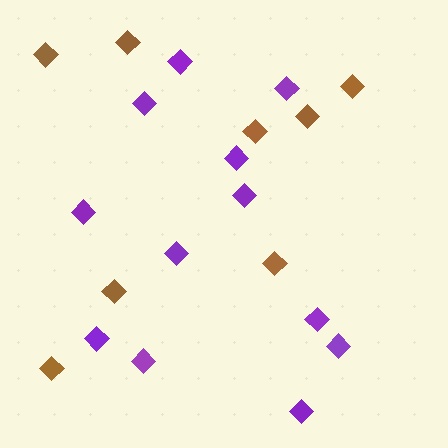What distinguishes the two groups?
There are 2 groups: one group of brown diamonds (8) and one group of purple diamonds (12).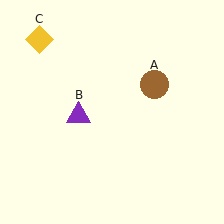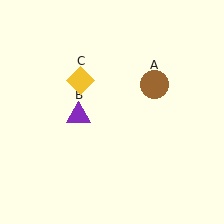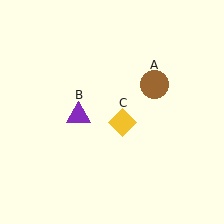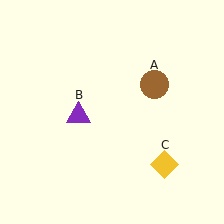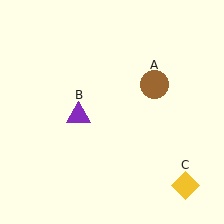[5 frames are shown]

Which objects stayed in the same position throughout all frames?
Brown circle (object A) and purple triangle (object B) remained stationary.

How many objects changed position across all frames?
1 object changed position: yellow diamond (object C).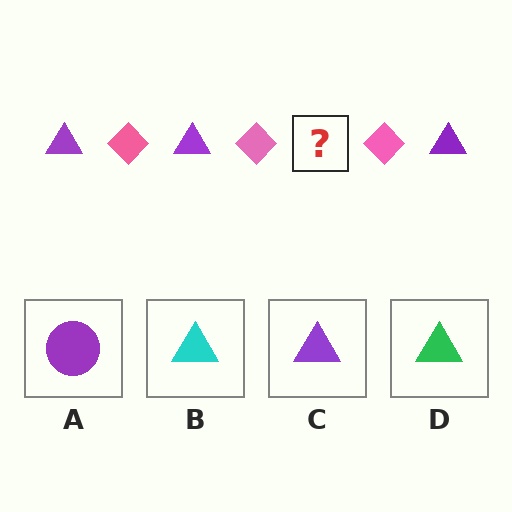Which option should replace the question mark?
Option C.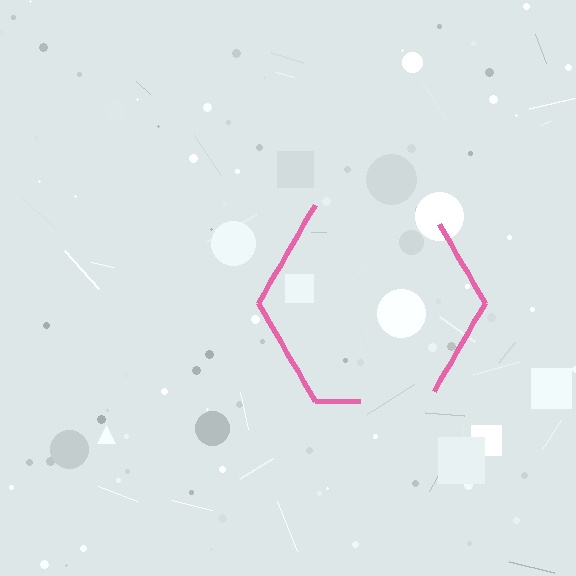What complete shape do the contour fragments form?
The contour fragments form a hexagon.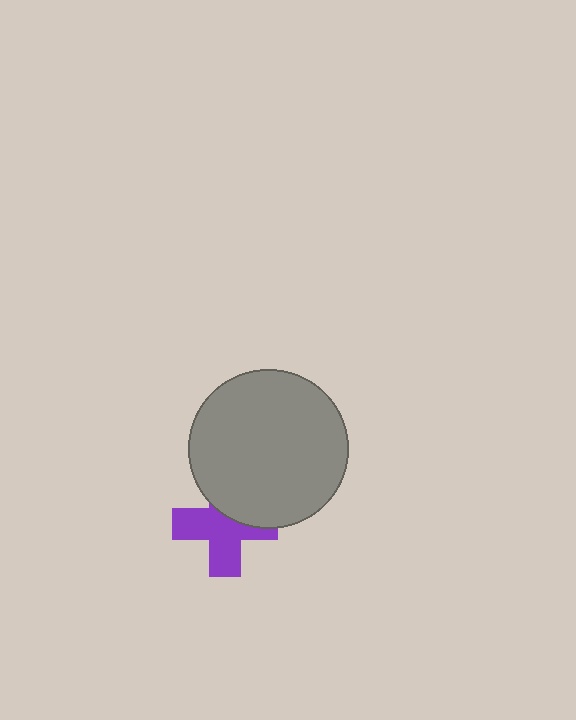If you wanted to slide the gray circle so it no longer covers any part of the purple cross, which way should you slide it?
Slide it up — that is the most direct way to separate the two shapes.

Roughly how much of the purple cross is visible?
About half of it is visible (roughly 63%).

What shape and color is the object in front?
The object in front is a gray circle.